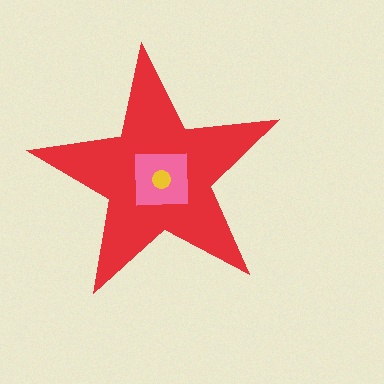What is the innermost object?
The yellow circle.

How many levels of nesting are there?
3.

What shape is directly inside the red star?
The pink square.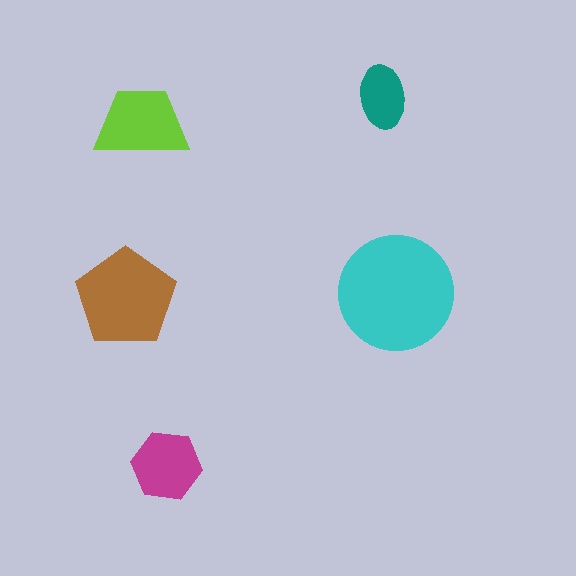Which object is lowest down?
The magenta hexagon is bottommost.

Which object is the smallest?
The teal ellipse.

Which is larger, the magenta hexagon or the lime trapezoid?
The lime trapezoid.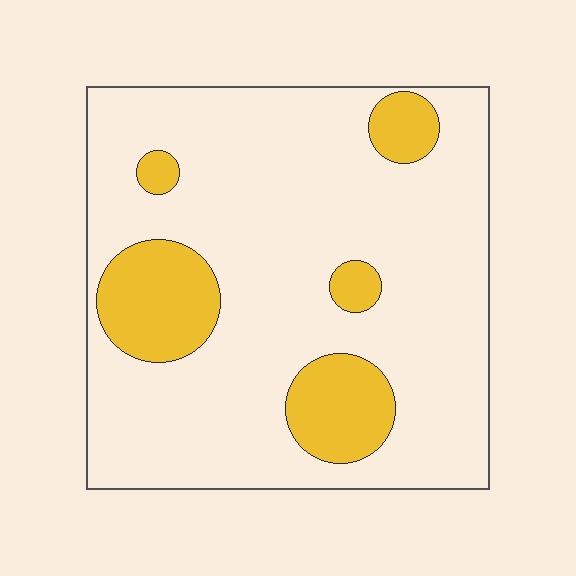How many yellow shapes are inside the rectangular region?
5.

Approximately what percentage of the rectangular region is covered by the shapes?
Approximately 20%.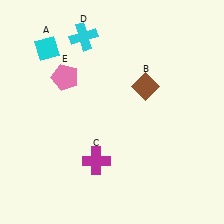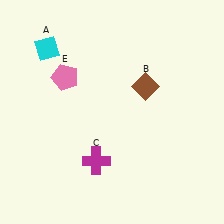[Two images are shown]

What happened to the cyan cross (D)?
The cyan cross (D) was removed in Image 2. It was in the top-left area of Image 1.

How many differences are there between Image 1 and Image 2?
There is 1 difference between the two images.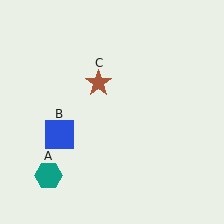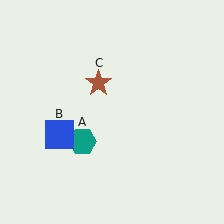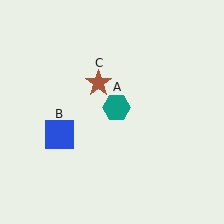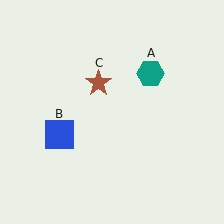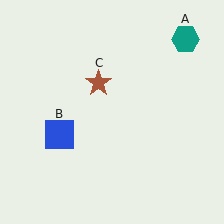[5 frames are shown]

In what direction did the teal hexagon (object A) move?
The teal hexagon (object A) moved up and to the right.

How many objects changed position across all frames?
1 object changed position: teal hexagon (object A).